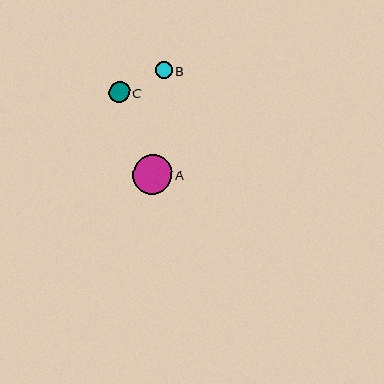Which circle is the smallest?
Circle B is the smallest with a size of approximately 17 pixels.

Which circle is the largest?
Circle A is the largest with a size of approximately 40 pixels.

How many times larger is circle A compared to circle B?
Circle A is approximately 2.3 times the size of circle B.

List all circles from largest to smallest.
From largest to smallest: A, C, B.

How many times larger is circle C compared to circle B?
Circle C is approximately 1.2 times the size of circle B.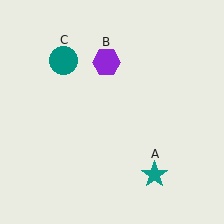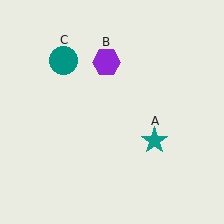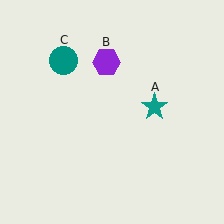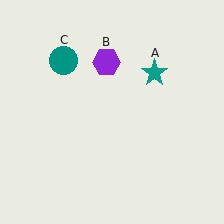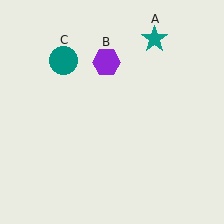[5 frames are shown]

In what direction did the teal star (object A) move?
The teal star (object A) moved up.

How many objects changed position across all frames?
1 object changed position: teal star (object A).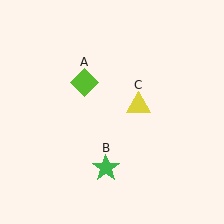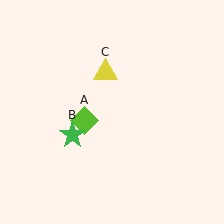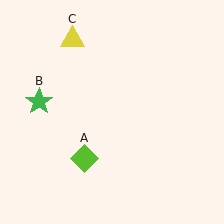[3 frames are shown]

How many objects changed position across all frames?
3 objects changed position: lime diamond (object A), green star (object B), yellow triangle (object C).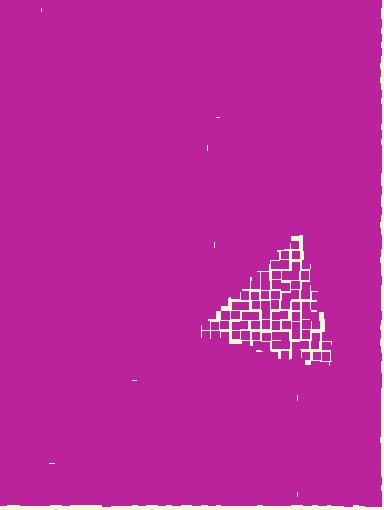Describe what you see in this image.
The image contains small magenta elements arranged at two different densities. A triangle-shaped region is visible where the elements are less densely packed than the surrounding area.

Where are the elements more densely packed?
The elements are more densely packed outside the triangle boundary.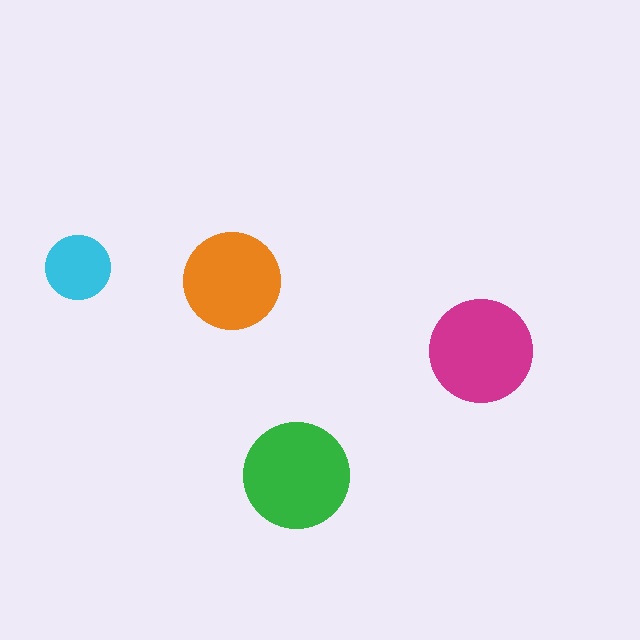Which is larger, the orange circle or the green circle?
The green one.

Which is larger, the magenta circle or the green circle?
The green one.